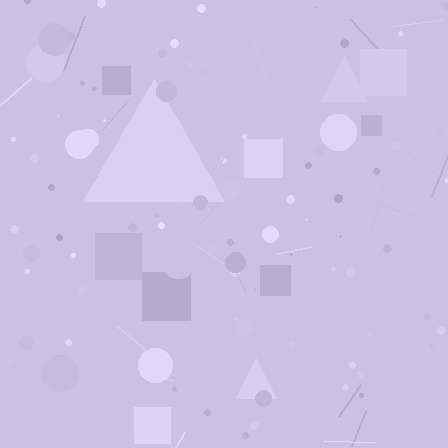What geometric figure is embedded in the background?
A triangle is embedded in the background.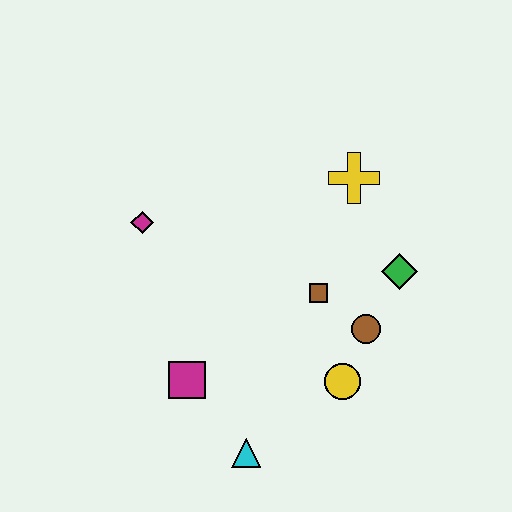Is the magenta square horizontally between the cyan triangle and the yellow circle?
No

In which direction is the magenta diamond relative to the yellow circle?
The magenta diamond is to the left of the yellow circle.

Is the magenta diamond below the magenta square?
No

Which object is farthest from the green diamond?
The magenta diamond is farthest from the green diamond.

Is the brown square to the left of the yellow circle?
Yes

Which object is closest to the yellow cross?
The green diamond is closest to the yellow cross.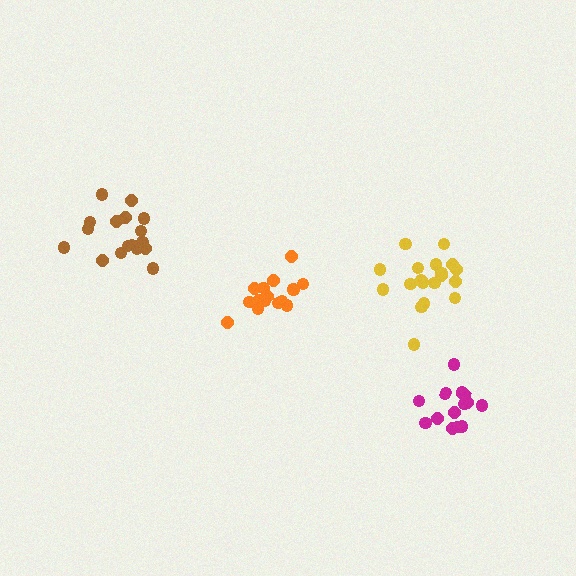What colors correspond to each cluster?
The clusters are colored: orange, brown, magenta, yellow.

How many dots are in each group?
Group 1: 17 dots, Group 2: 17 dots, Group 3: 14 dots, Group 4: 19 dots (67 total).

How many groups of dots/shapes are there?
There are 4 groups.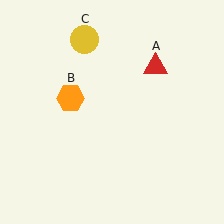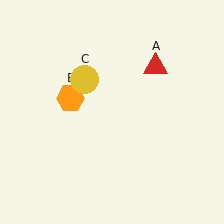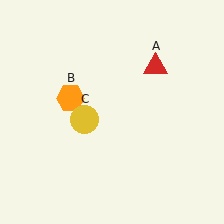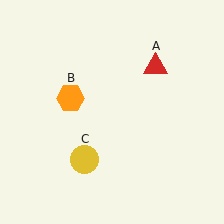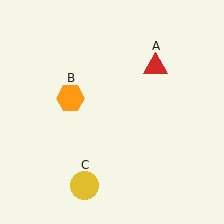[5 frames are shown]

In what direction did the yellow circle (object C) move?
The yellow circle (object C) moved down.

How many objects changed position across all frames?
1 object changed position: yellow circle (object C).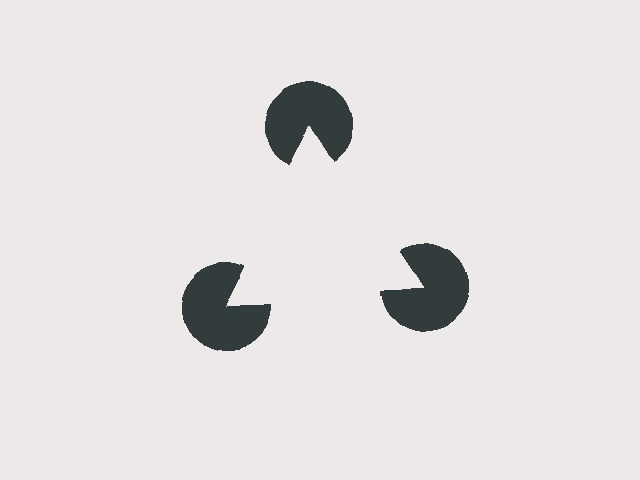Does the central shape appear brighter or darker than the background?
It typically appears slightly brighter than the background, even though no actual brightness change is drawn.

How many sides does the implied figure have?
3 sides.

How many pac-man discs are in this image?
There are 3 — one at each vertex of the illusory triangle.